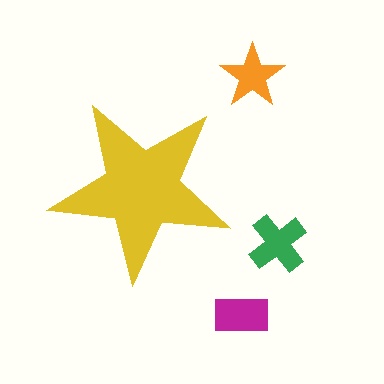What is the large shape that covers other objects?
A yellow star.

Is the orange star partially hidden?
No, the orange star is fully visible.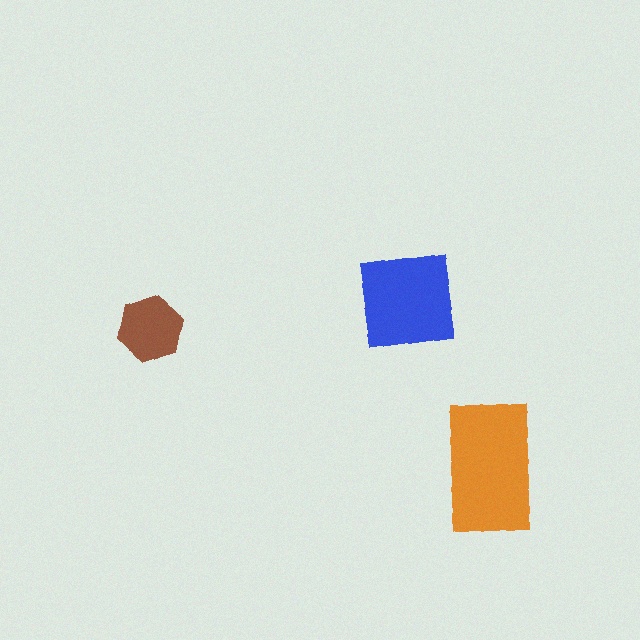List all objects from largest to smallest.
The orange rectangle, the blue square, the brown hexagon.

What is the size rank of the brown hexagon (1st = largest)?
3rd.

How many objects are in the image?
There are 3 objects in the image.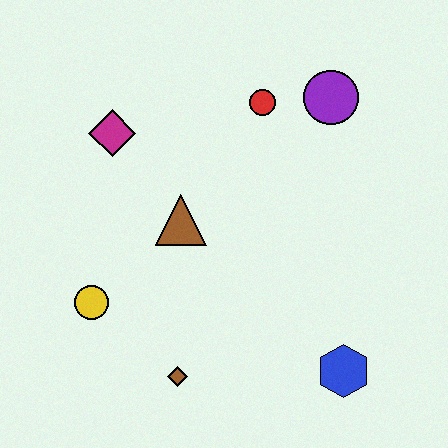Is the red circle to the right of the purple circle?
No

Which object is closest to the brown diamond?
The yellow circle is closest to the brown diamond.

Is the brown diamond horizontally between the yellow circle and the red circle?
Yes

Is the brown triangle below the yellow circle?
No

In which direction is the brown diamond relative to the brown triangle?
The brown diamond is below the brown triangle.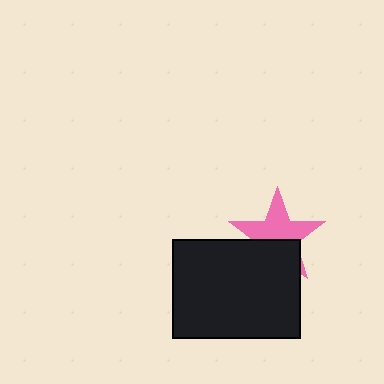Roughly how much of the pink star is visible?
About half of it is visible (roughly 59%).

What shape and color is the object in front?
The object in front is a black rectangle.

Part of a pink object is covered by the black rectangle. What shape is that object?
It is a star.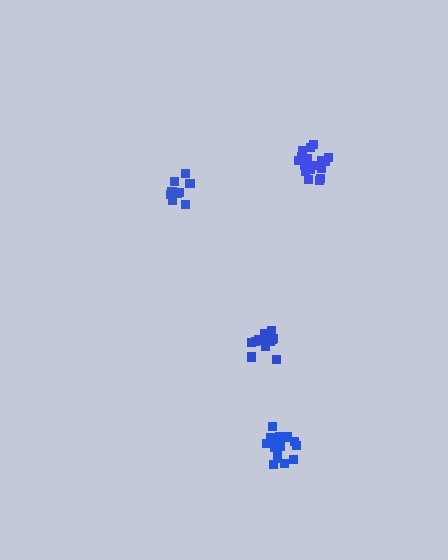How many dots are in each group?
Group 1: 18 dots, Group 2: 17 dots, Group 3: 12 dots, Group 4: 18 dots (65 total).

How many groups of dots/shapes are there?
There are 4 groups.